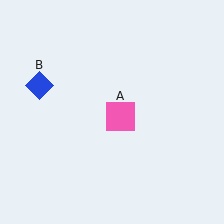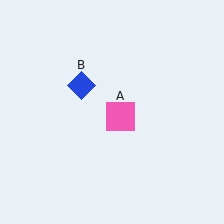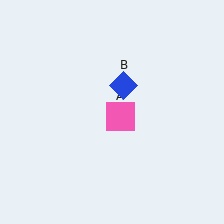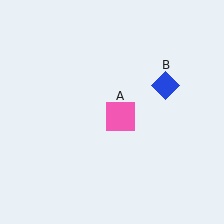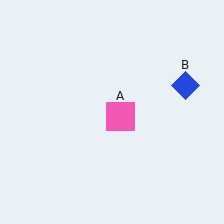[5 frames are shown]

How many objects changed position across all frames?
1 object changed position: blue diamond (object B).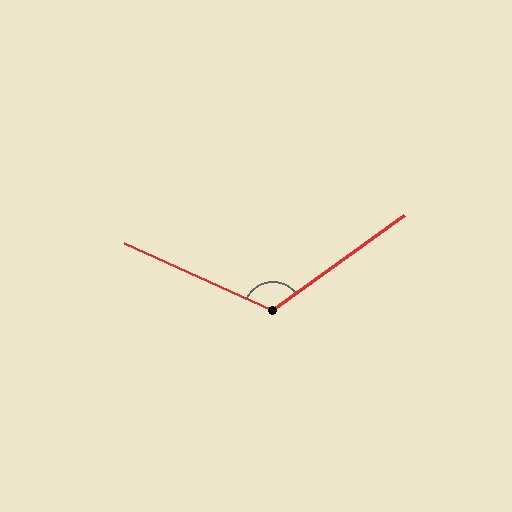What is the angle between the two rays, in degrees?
Approximately 120 degrees.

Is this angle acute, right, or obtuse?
It is obtuse.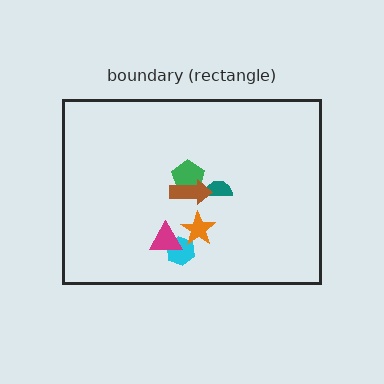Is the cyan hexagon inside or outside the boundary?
Inside.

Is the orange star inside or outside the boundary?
Inside.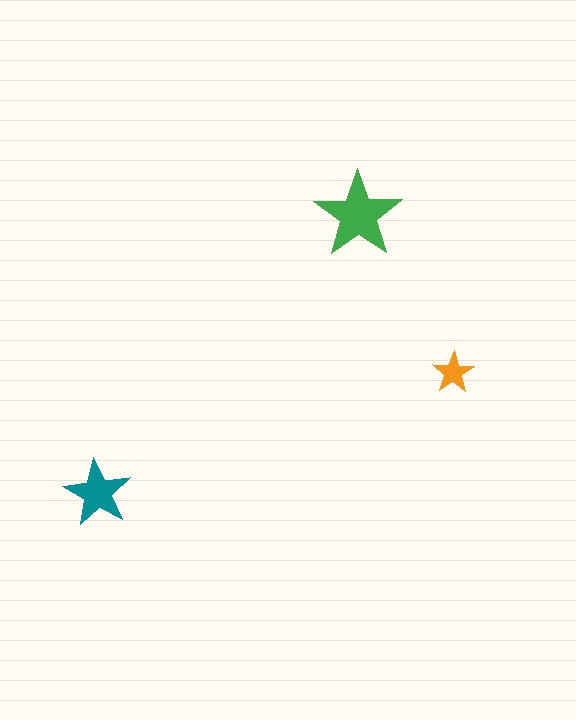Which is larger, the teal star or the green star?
The green one.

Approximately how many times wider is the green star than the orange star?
About 2 times wider.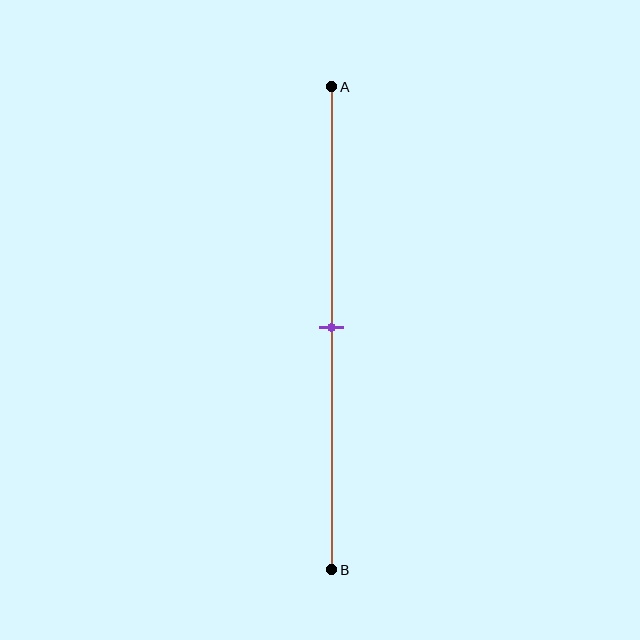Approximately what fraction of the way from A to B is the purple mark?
The purple mark is approximately 50% of the way from A to B.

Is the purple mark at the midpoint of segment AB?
Yes, the mark is approximately at the midpoint.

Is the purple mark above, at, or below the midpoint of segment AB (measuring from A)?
The purple mark is approximately at the midpoint of segment AB.